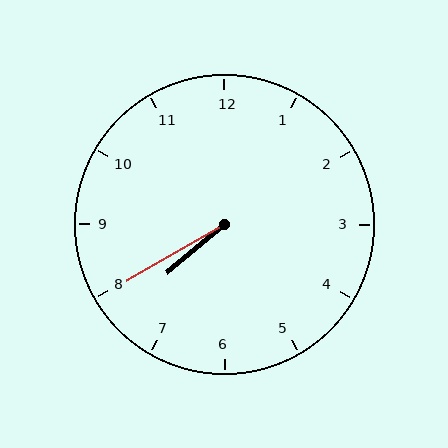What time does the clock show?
7:40.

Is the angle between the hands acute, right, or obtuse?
It is acute.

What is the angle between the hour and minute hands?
Approximately 10 degrees.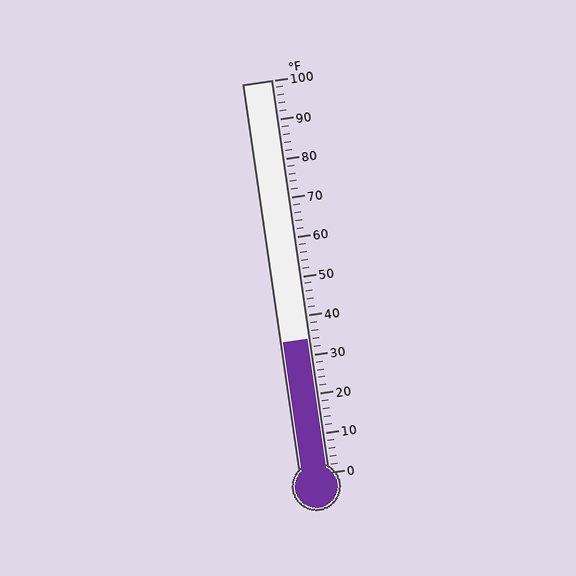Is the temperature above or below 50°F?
The temperature is below 50°F.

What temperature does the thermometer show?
The thermometer shows approximately 34°F.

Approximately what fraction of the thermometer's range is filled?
The thermometer is filled to approximately 35% of its range.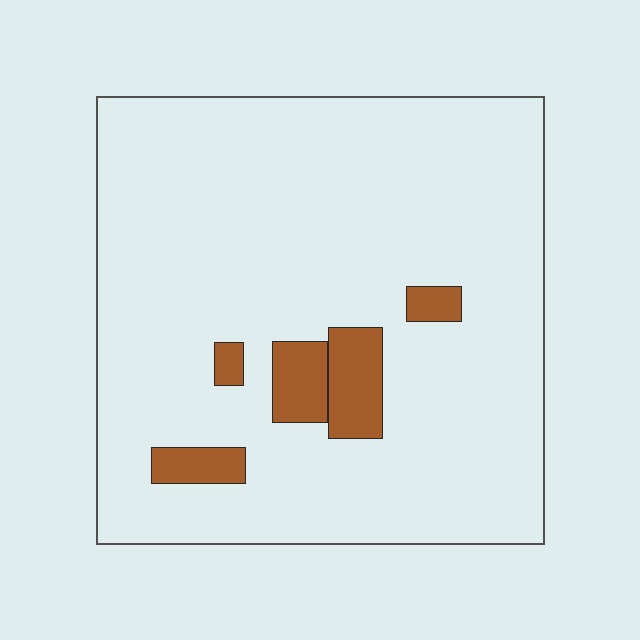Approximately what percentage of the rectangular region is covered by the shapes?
Approximately 10%.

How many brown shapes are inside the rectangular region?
5.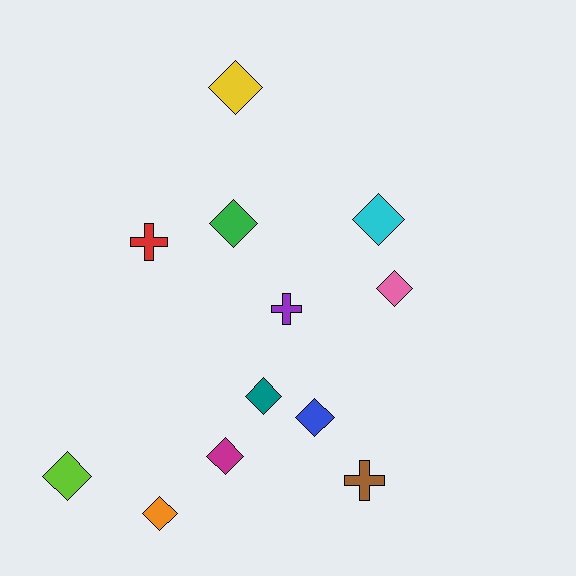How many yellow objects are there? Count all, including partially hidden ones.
There is 1 yellow object.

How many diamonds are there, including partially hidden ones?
There are 9 diamonds.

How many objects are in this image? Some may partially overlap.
There are 12 objects.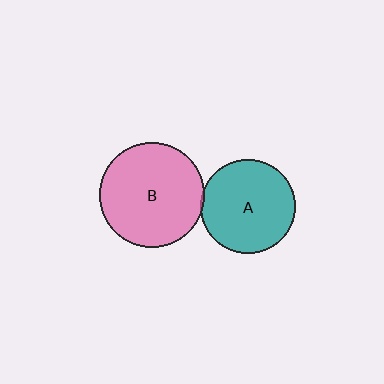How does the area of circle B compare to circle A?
Approximately 1.2 times.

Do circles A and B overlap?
Yes.